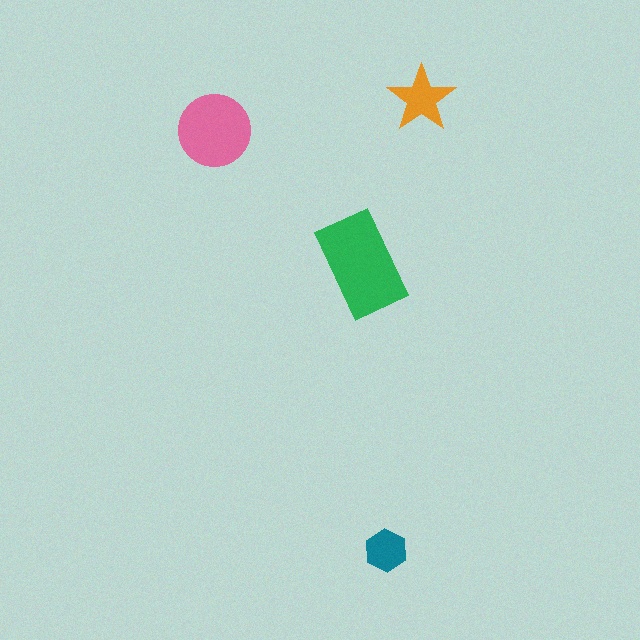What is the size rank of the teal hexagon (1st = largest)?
4th.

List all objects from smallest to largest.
The teal hexagon, the orange star, the pink circle, the green rectangle.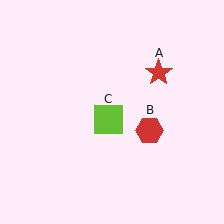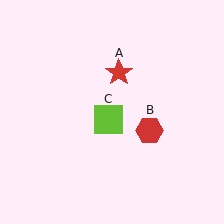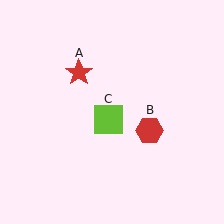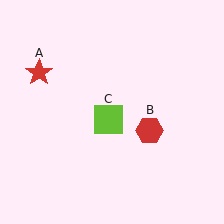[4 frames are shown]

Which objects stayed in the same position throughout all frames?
Red hexagon (object B) and lime square (object C) remained stationary.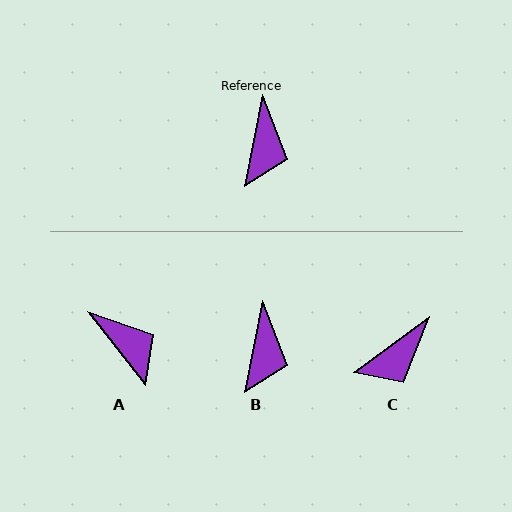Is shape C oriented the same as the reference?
No, it is off by about 42 degrees.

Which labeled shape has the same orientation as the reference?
B.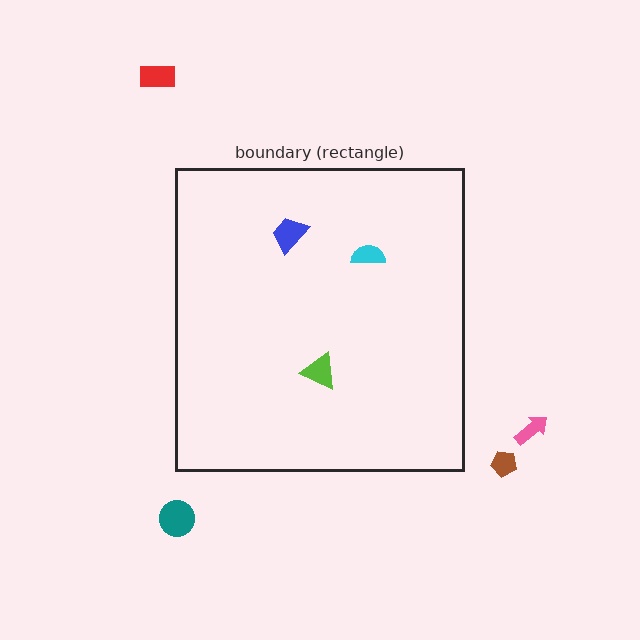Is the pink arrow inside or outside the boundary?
Outside.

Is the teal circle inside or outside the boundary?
Outside.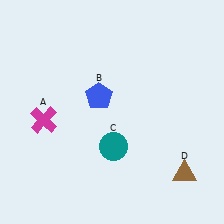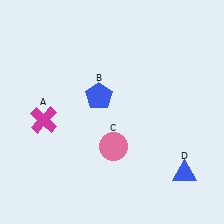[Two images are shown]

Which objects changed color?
C changed from teal to pink. D changed from brown to blue.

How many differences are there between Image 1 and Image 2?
There are 2 differences between the two images.